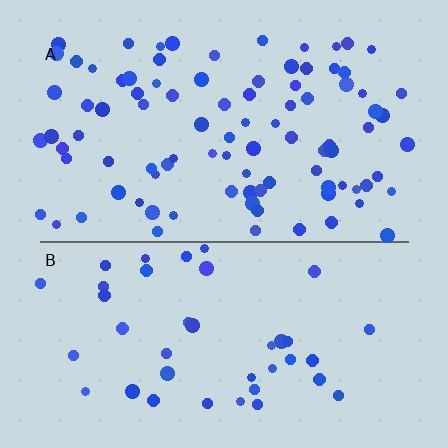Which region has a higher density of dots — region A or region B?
A (the top).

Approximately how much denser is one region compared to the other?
Approximately 2.3× — region A over region B.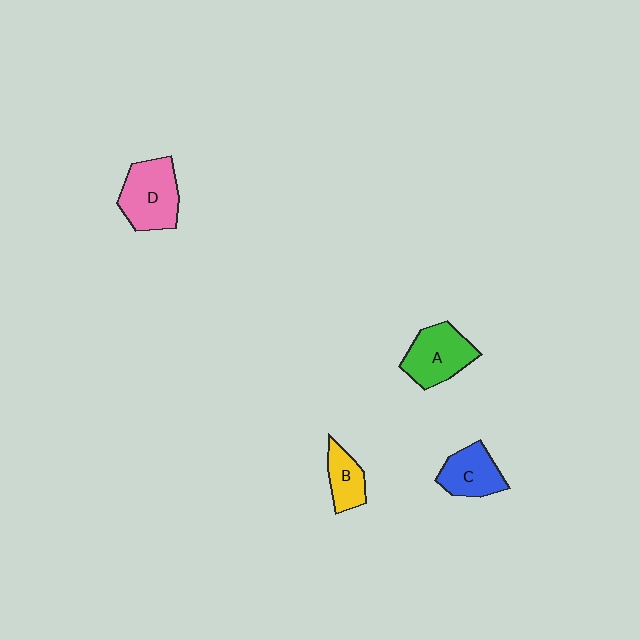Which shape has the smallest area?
Shape B (yellow).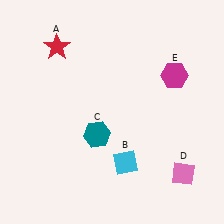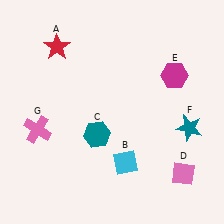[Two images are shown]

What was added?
A teal star (F), a pink cross (G) were added in Image 2.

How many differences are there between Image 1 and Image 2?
There are 2 differences between the two images.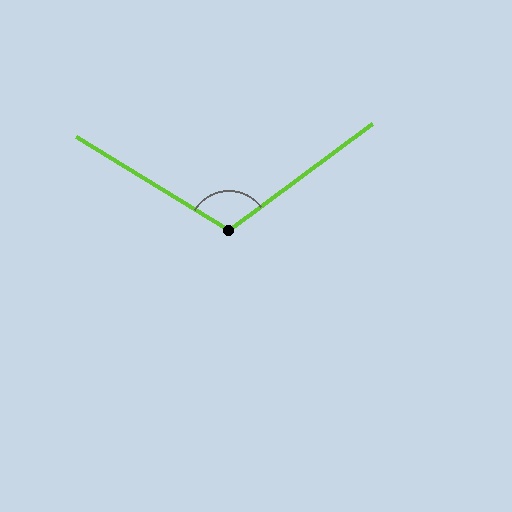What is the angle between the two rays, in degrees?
Approximately 112 degrees.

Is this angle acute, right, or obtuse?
It is obtuse.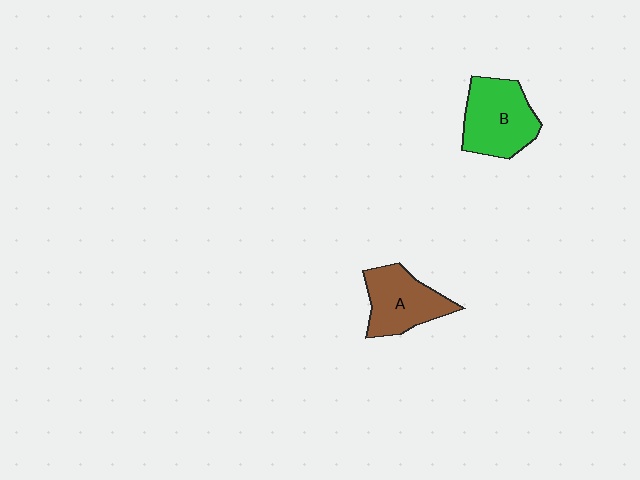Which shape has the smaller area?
Shape A (brown).